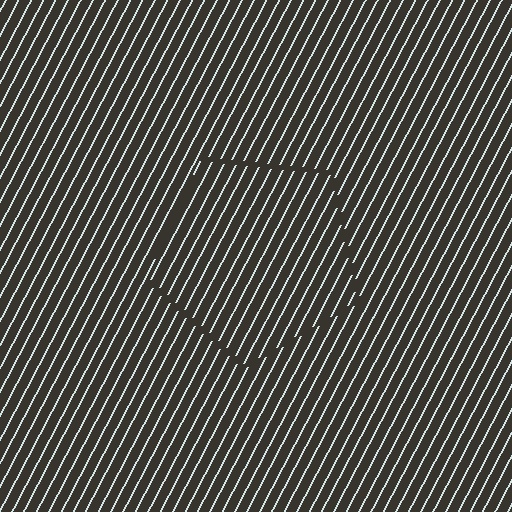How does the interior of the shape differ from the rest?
The interior of the shape contains the same grating, shifted by half a period — the contour is defined by the phase discontinuity where line-ends from the inner and outer gratings abut.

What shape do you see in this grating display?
An illusory pentagon. The interior of the shape contains the same grating, shifted by half a period — the contour is defined by the phase discontinuity where line-ends from the inner and outer gratings abut.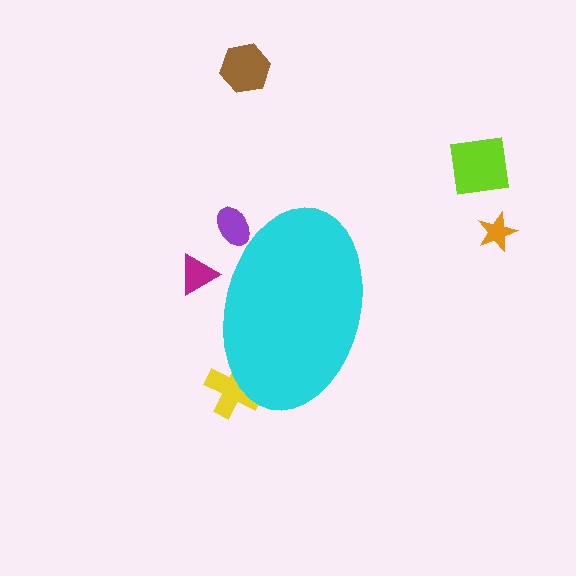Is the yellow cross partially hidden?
Yes, the yellow cross is partially hidden behind the cyan ellipse.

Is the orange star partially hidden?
No, the orange star is fully visible.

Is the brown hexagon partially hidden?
No, the brown hexagon is fully visible.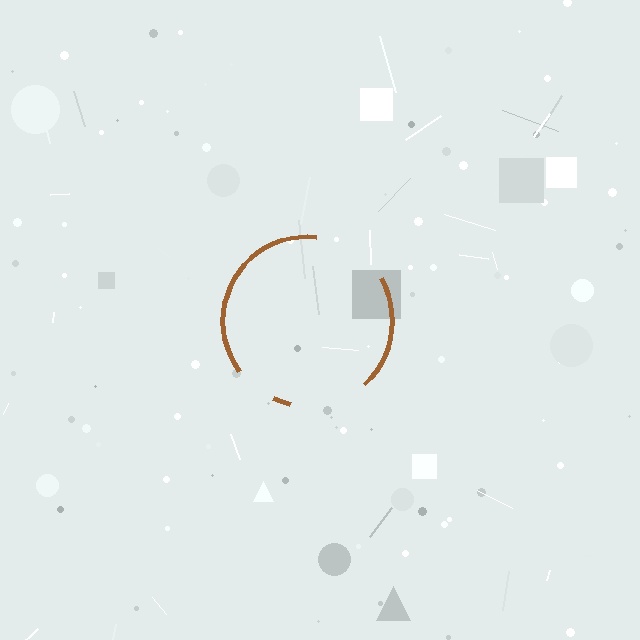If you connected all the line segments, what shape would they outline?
They would outline a circle.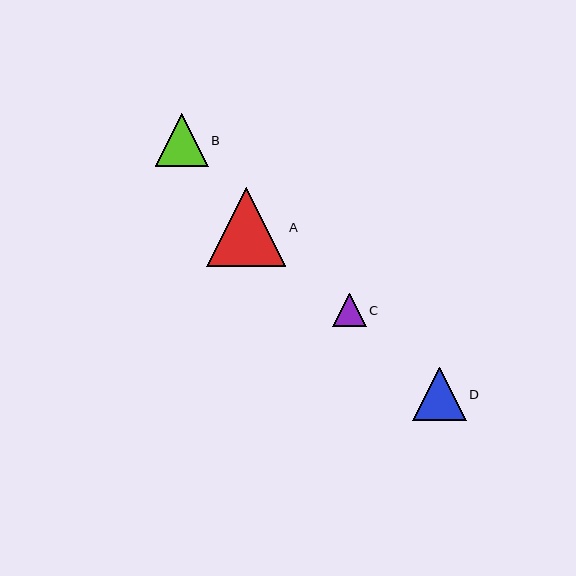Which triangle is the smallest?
Triangle C is the smallest with a size of approximately 33 pixels.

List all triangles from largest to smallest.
From largest to smallest: A, D, B, C.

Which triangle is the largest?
Triangle A is the largest with a size of approximately 79 pixels.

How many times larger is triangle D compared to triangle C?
Triangle D is approximately 1.6 times the size of triangle C.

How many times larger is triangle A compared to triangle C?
Triangle A is approximately 2.4 times the size of triangle C.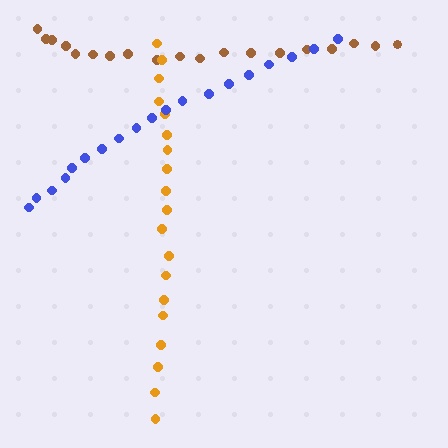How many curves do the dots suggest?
There are 3 distinct paths.